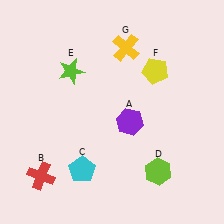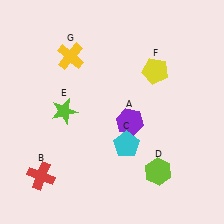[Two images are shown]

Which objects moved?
The objects that moved are: the cyan pentagon (C), the lime star (E), the yellow cross (G).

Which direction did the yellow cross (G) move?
The yellow cross (G) moved left.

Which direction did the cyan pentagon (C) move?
The cyan pentagon (C) moved right.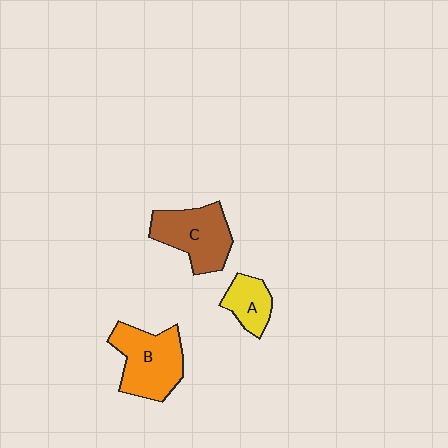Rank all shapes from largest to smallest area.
From largest to smallest: B (orange), C (brown), A (yellow).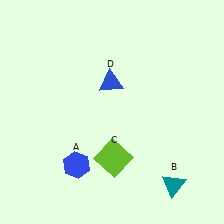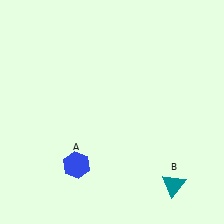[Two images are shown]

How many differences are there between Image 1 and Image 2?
There are 2 differences between the two images.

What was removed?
The blue triangle (D), the lime square (C) were removed in Image 2.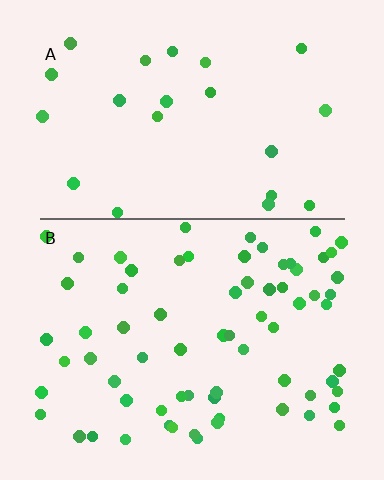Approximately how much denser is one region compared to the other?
Approximately 3.0× — region B over region A.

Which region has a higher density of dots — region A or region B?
B (the bottom).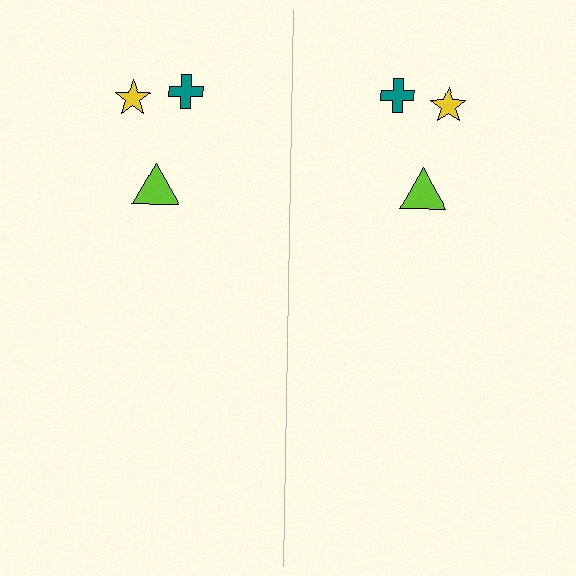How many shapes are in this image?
There are 6 shapes in this image.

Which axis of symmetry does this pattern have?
The pattern has a vertical axis of symmetry running through the center of the image.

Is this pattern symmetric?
Yes, this pattern has bilateral (reflection) symmetry.